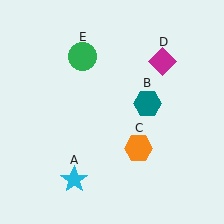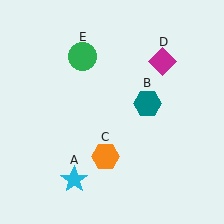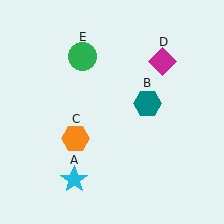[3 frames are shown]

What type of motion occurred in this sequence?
The orange hexagon (object C) rotated clockwise around the center of the scene.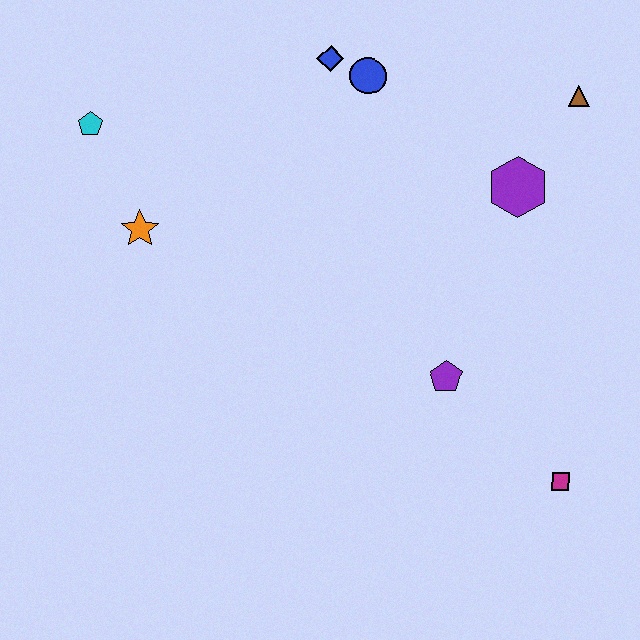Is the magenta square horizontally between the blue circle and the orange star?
No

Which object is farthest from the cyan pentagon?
The magenta square is farthest from the cyan pentagon.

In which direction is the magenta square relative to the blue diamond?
The magenta square is below the blue diamond.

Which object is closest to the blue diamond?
The blue circle is closest to the blue diamond.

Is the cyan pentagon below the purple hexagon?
No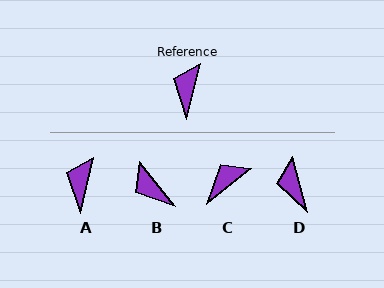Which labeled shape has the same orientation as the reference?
A.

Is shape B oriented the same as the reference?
No, it is off by about 53 degrees.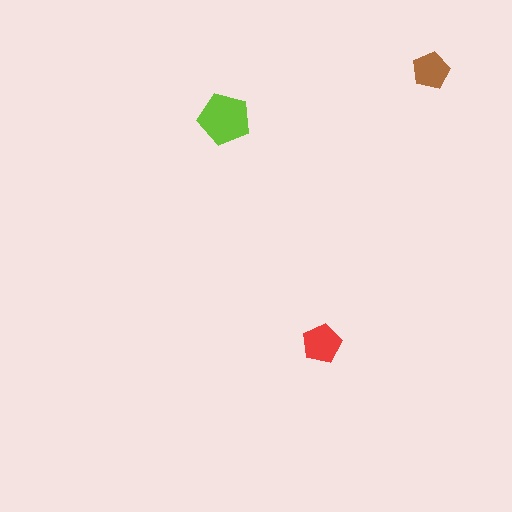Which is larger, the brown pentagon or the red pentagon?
The red one.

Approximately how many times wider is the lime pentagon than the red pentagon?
About 1.5 times wider.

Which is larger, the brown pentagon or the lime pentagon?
The lime one.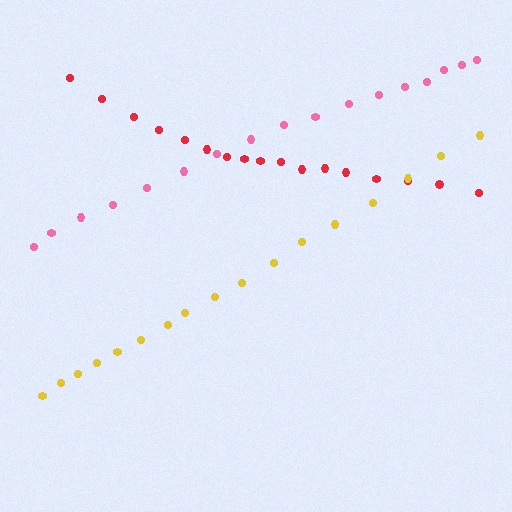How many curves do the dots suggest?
There are 3 distinct paths.